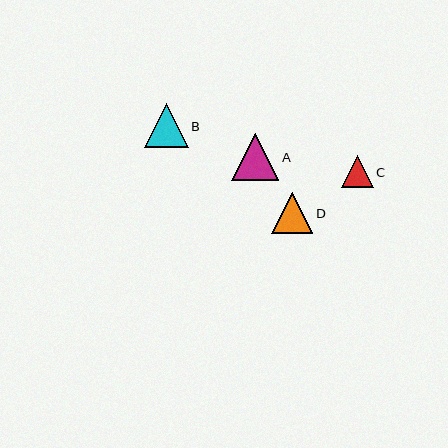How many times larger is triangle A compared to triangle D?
Triangle A is approximately 1.1 times the size of triangle D.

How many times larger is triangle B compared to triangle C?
Triangle B is approximately 1.4 times the size of triangle C.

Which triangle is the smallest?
Triangle C is the smallest with a size of approximately 31 pixels.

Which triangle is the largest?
Triangle A is the largest with a size of approximately 47 pixels.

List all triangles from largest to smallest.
From largest to smallest: A, B, D, C.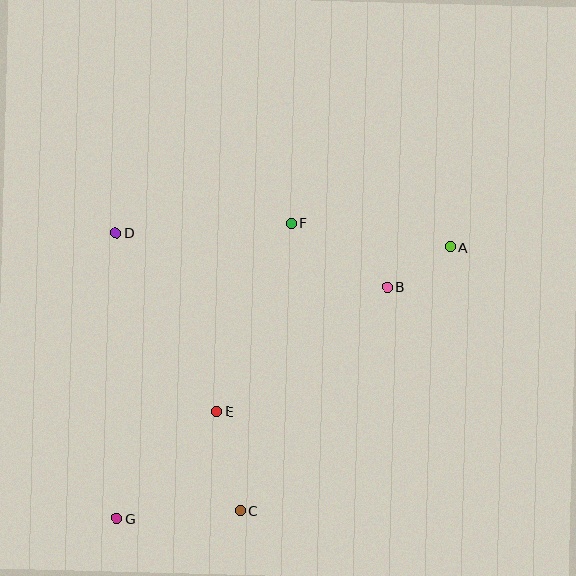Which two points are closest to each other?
Points A and B are closest to each other.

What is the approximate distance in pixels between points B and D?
The distance between B and D is approximately 276 pixels.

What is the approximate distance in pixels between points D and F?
The distance between D and F is approximately 175 pixels.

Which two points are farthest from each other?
Points A and G are farthest from each other.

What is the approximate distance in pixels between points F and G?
The distance between F and G is approximately 343 pixels.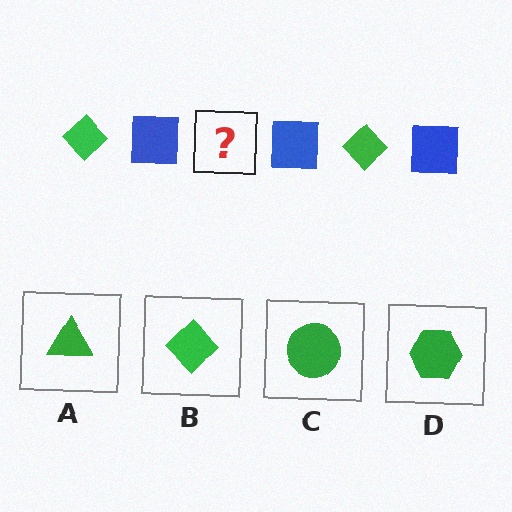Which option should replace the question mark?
Option B.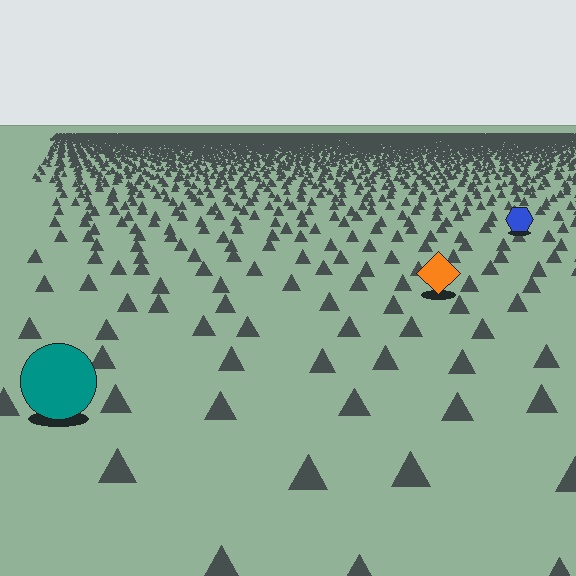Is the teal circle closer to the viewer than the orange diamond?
Yes. The teal circle is closer — you can tell from the texture gradient: the ground texture is coarser near it.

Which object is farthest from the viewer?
The blue hexagon is farthest from the viewer. It appears smaller and the ground texture around it is denser.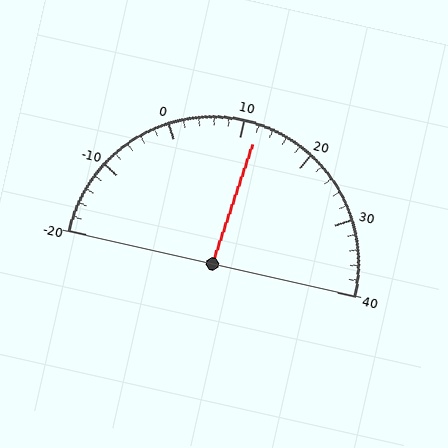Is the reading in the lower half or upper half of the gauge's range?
The reading is in the upper half of the range (-20 to 40).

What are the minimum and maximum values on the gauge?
The gauge ranges from -20 to 40.